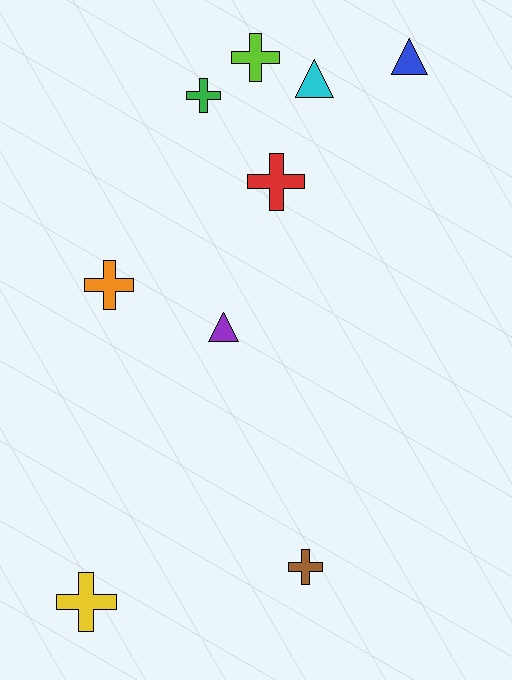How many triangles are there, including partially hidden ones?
There are 3 triangles.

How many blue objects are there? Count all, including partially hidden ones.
There is 1 blue object.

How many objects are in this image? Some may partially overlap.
There are 9 objects.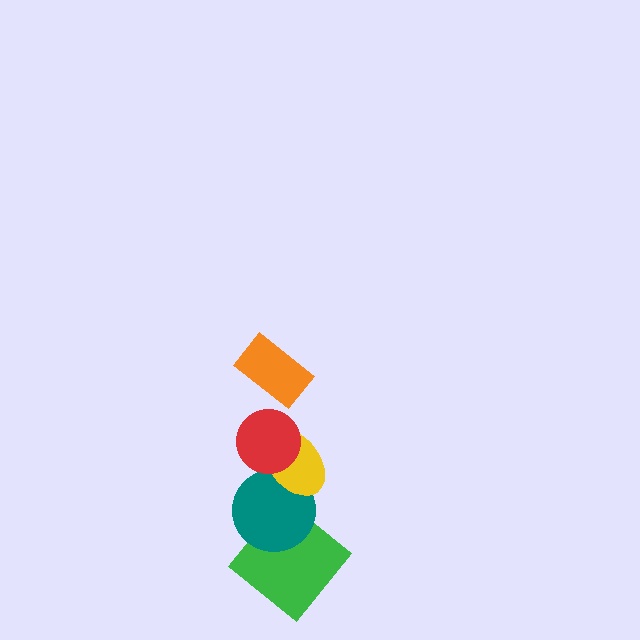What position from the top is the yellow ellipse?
The yellow ellipse is 3rd from the top.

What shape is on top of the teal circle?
The yellow ellipse is on top of the teal circle.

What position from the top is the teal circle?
The teal circle is 4th from the top.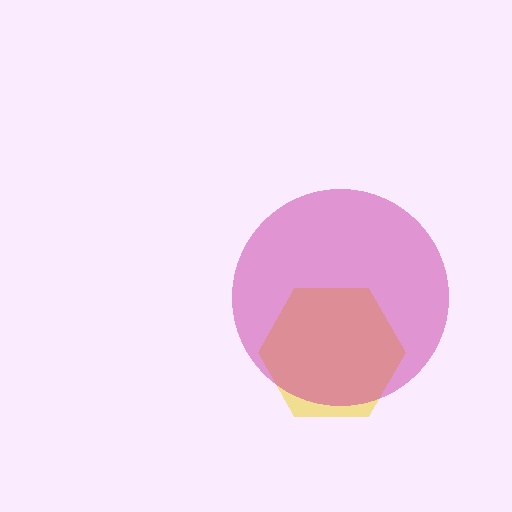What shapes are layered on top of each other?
The layered shapes are: a yellow hexagon, a magenta circle.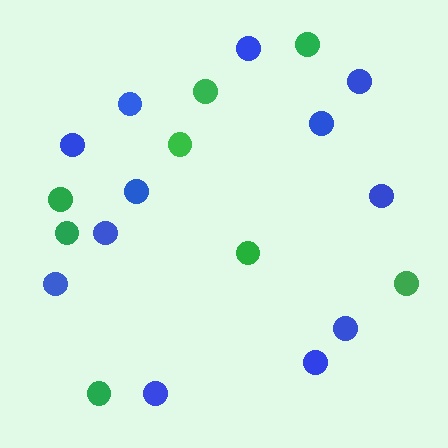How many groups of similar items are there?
There are 2 groups: one group of blue circles (12) and one group of green circles (8).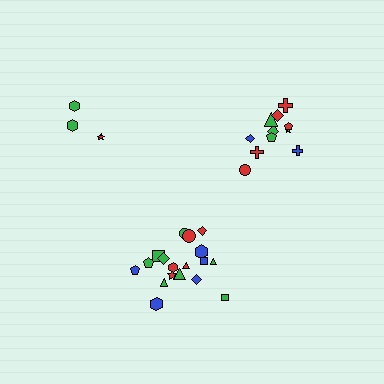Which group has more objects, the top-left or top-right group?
The top-right group.